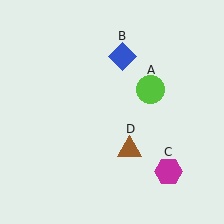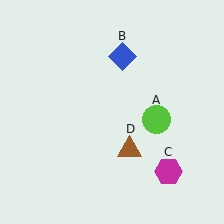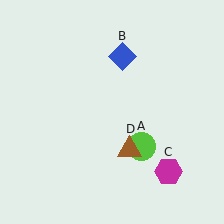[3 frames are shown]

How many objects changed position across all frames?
1 object changed position: lime circle (object A).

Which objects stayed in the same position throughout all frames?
Blue diamond (object B) and magenta hexagon (object C) and brown triangle (object D) remained stationary.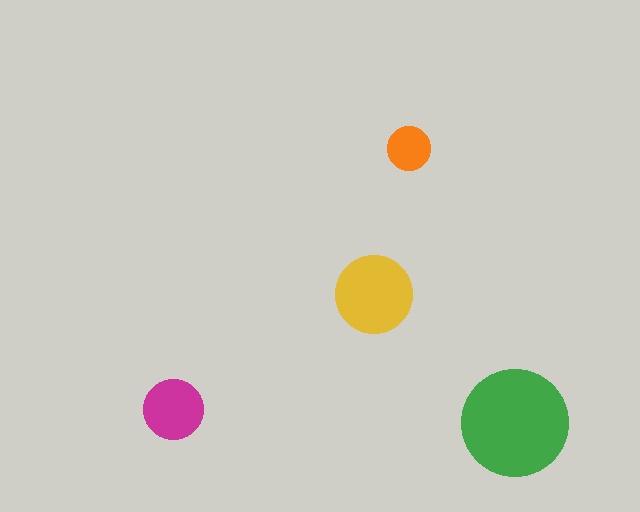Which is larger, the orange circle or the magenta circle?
The magenta one.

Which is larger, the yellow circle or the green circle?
The green one.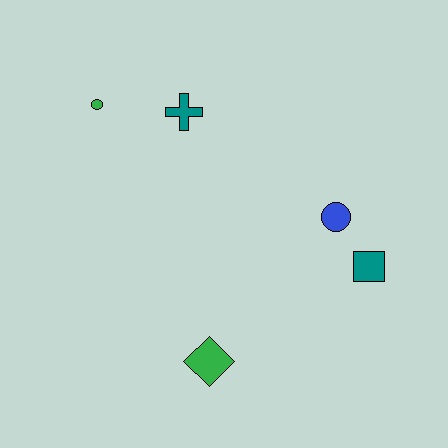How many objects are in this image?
There are 5 objects.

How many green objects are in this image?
There are 2 green objects.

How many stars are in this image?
There are no stars.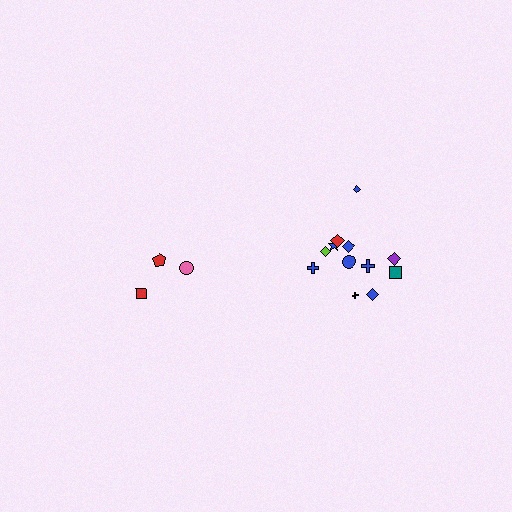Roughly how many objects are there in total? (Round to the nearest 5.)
Roughly 15 objects in total.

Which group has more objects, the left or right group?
The right group.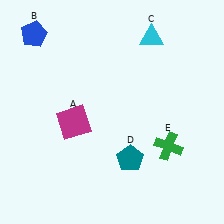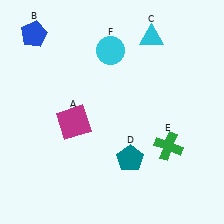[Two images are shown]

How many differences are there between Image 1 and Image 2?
There is 1 difference between the two images.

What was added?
A cyan circle (F) was added in Image 2.